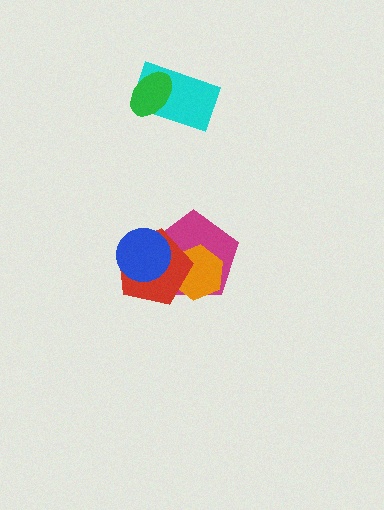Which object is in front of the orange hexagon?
The red pentagon is in front of the orange hexagon.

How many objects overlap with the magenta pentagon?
3 objects overlap with the magenta pentagon.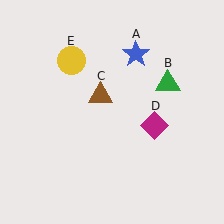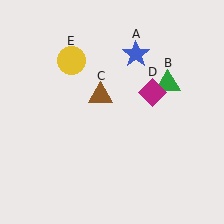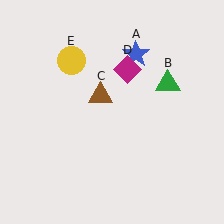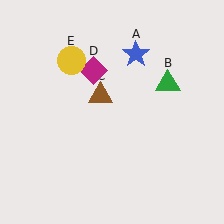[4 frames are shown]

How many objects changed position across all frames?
1 object changed position: magenta diamond (object D).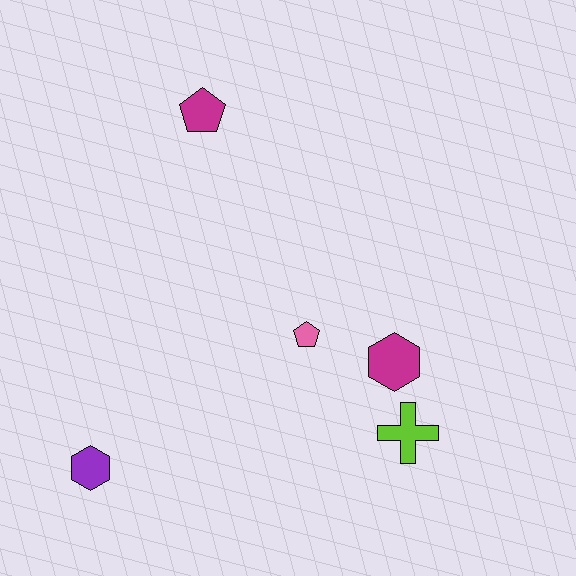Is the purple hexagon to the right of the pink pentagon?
No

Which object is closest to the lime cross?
The magenta hexagon is closest to the lime cross.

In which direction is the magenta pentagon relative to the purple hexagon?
The magenta pentagon is above the purple hexagon.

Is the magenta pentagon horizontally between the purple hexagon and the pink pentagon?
Yes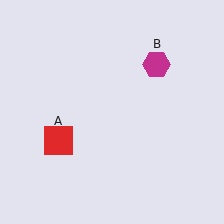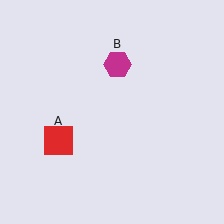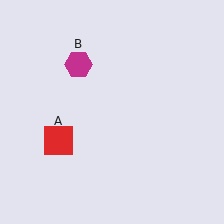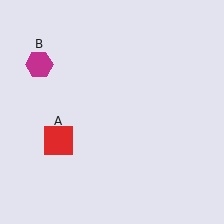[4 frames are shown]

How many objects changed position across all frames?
1 object changed position: magenta hexagon (object B).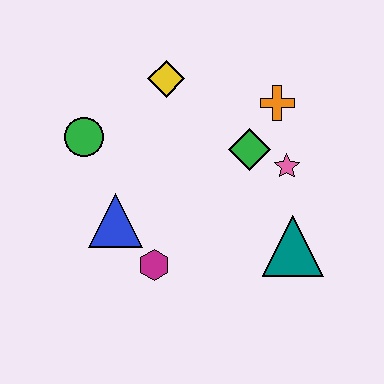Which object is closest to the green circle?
The blue triangle is closest to the green circle.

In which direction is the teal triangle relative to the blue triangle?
The teal triangle is to the right of the blue triangle.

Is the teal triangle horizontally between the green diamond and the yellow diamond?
No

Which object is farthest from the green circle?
The teal triangle is farthest from the green circle.